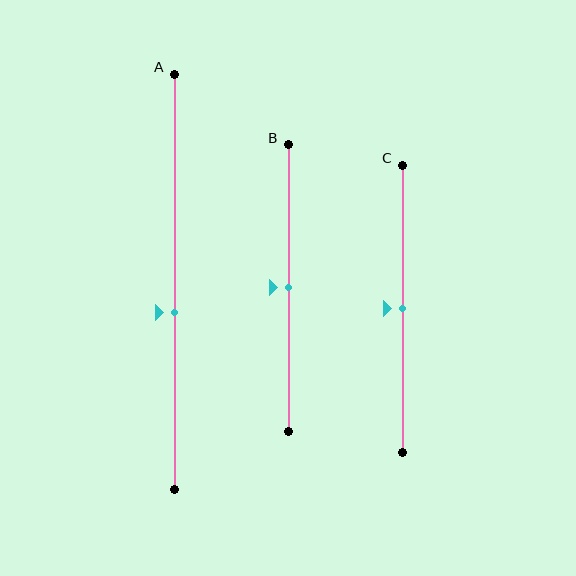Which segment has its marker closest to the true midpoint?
Segment B has its marker closest to the true midpoint.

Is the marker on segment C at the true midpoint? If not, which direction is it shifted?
Yes, the marker on segment C is at the true midpoint.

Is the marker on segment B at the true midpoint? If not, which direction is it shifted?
Yes, the marker on segment B is at the true midpoint.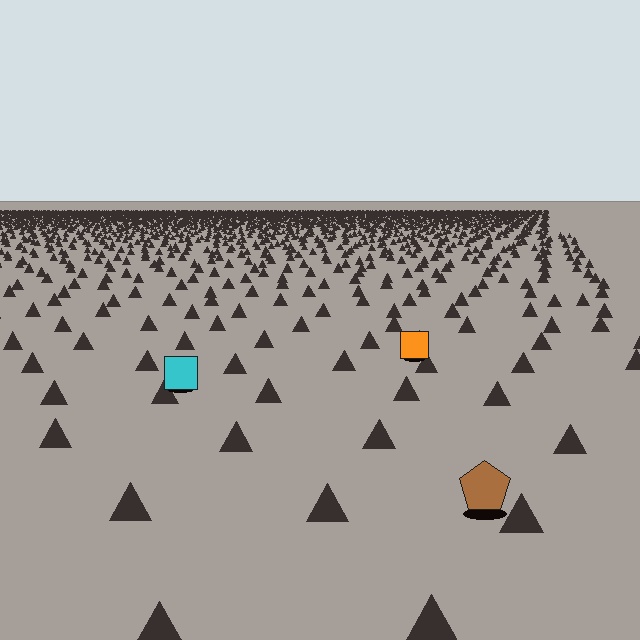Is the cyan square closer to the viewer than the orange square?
Yes. The cyan square is closer — you can tell from the texture gradient: the ground texture is coarser near it.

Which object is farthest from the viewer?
The orange square is farthest from the viewer. It appears smaller and the ground texture around it is denser.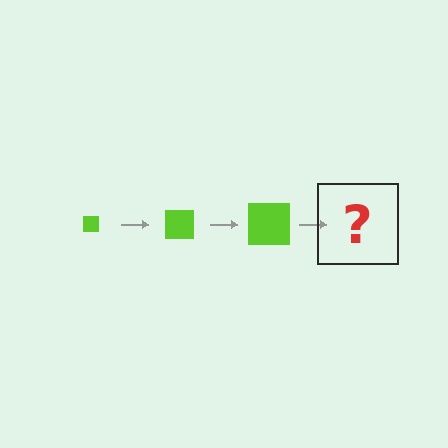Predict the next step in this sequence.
The next step is a lime square, larger than the previous one.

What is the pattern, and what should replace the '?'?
The pattern is that the square gets progressively larger each step. The '?' should be a lime square, larger than the previous one.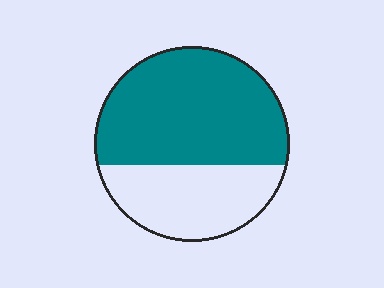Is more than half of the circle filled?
Yes.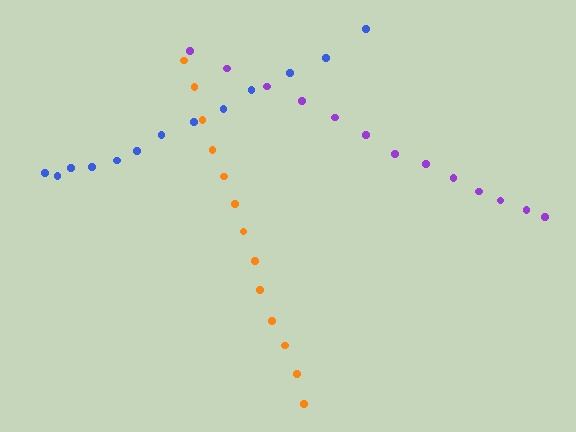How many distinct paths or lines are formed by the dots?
There are 3 distinct paths.